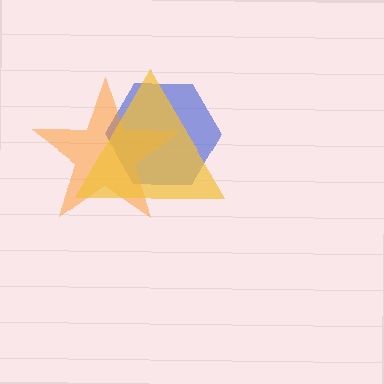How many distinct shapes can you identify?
There are 3 distinct shapes: a blue hexagon, an orange star, a yellow triangle.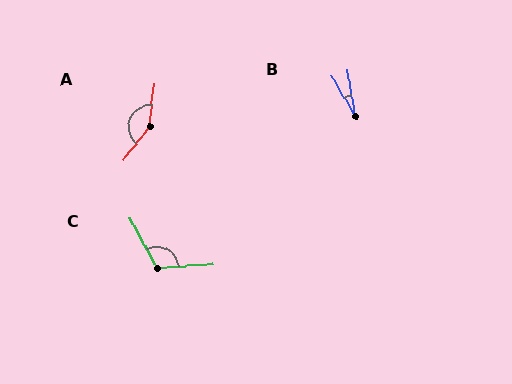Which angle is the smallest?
B, at approximately 21 degrees.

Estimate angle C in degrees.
Approximately 114 degrees.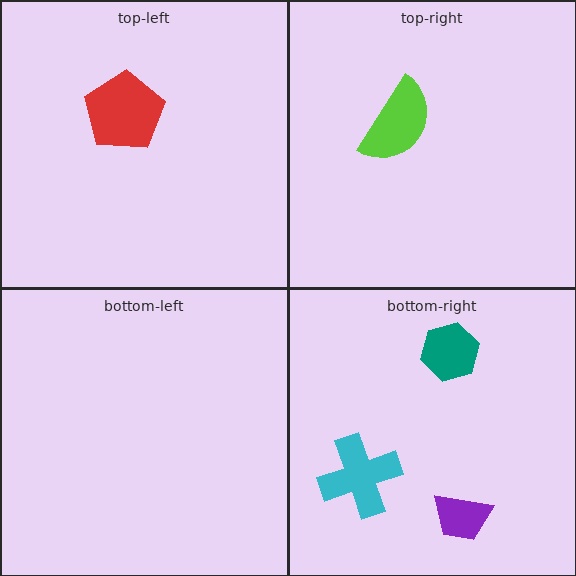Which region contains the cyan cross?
The bottom-right region.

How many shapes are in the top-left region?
1.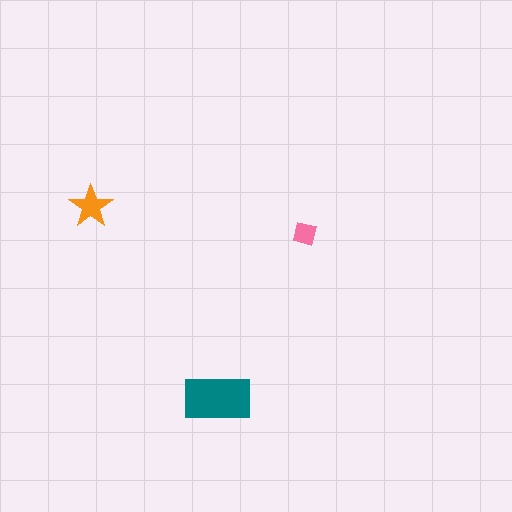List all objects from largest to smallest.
The teal rectangle, the orange star, the pink square.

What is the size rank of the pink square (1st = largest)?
3rd.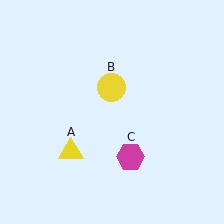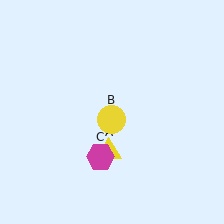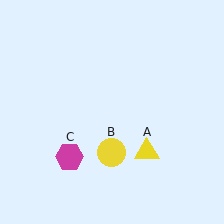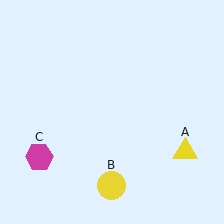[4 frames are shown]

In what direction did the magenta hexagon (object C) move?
The magenta hexagon (object C) moved left.